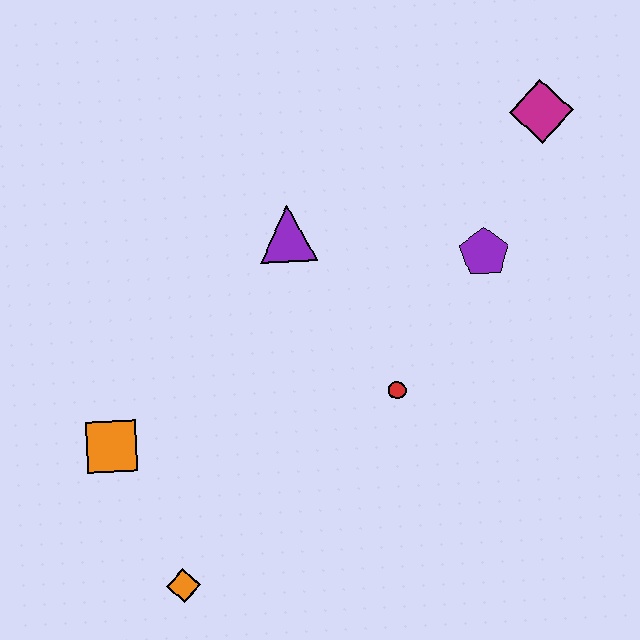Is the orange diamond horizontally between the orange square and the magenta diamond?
Yes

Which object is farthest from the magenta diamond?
The orange diamond is farthest from the magenta diamond.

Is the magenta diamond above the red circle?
Yes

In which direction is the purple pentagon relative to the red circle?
The purple pentagon is above the red circle.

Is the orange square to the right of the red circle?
No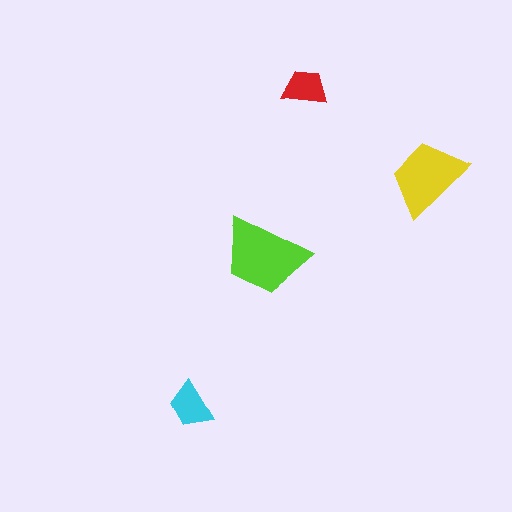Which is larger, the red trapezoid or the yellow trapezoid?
The yellow one.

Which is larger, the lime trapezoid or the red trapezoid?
The lime one.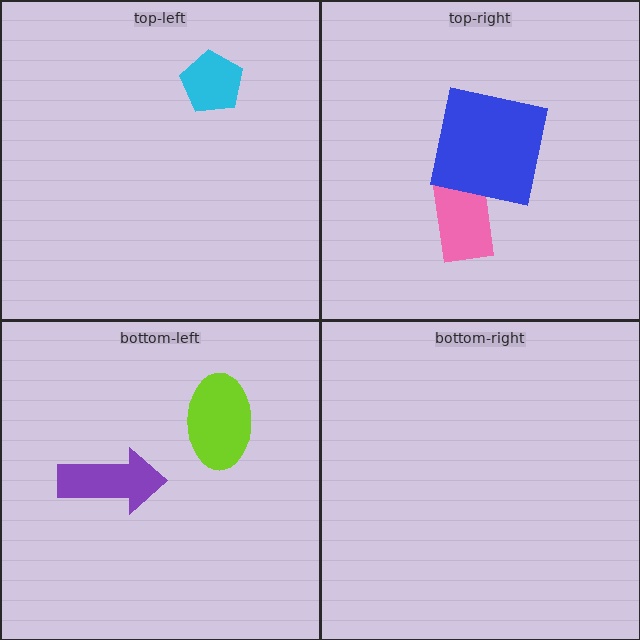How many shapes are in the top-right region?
2.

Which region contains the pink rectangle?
The top-right region.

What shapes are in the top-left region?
The cyan pentagon.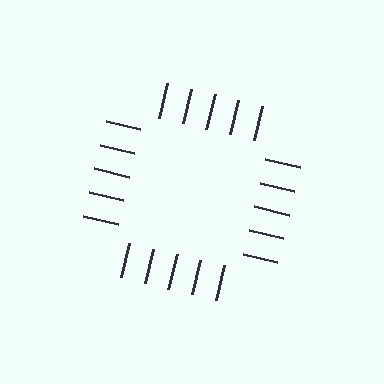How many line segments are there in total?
20 — 5 along each of the 4 edges.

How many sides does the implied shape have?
4 sides — the line-ends trace a square.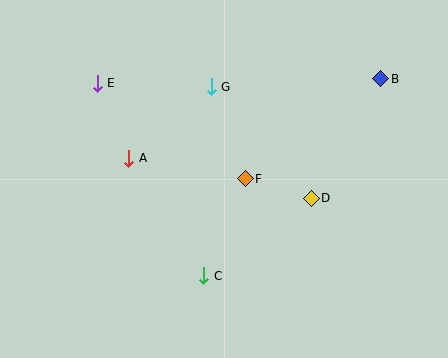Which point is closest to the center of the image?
Point F at (245, 179) is closest to the center.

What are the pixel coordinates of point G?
Point G is at (211, 87).